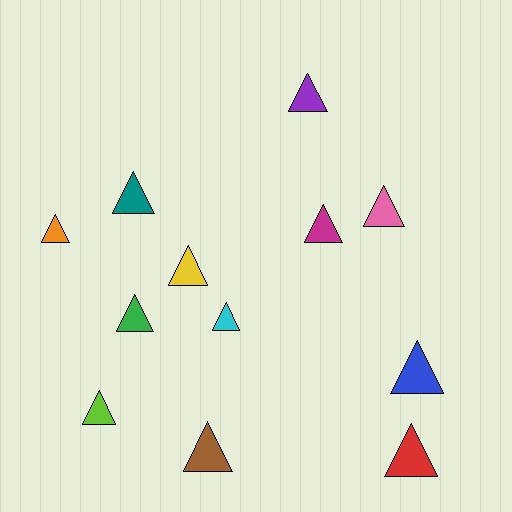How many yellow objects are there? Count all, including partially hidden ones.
There is 1 yellow object.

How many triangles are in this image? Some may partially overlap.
There are 12 triangles.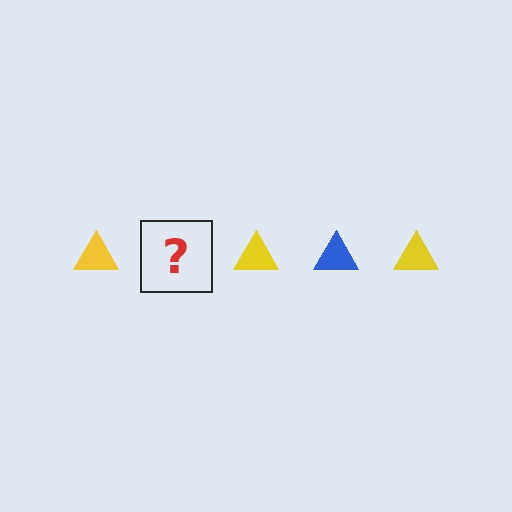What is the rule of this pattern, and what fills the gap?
The rule is that the pattern cycles through yellow, blue triangles. The gap should be filled with a blue triangle.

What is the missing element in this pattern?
The missing element is a blue triangle.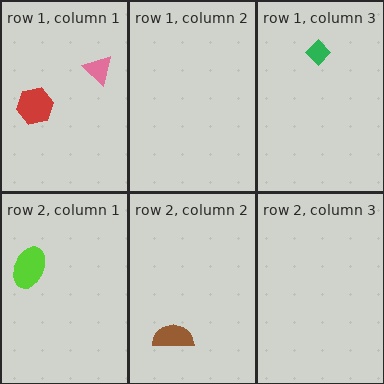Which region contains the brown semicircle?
The row 2, column 2 region.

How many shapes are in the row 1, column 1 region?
2.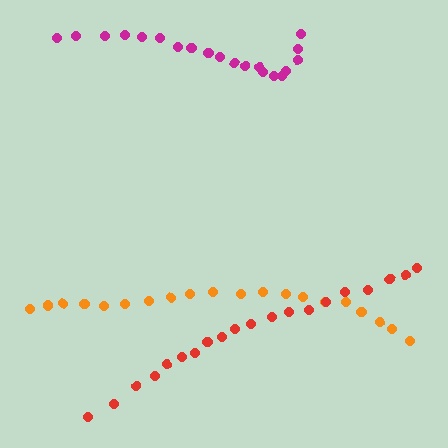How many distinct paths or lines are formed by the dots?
There are 3 distinct paths.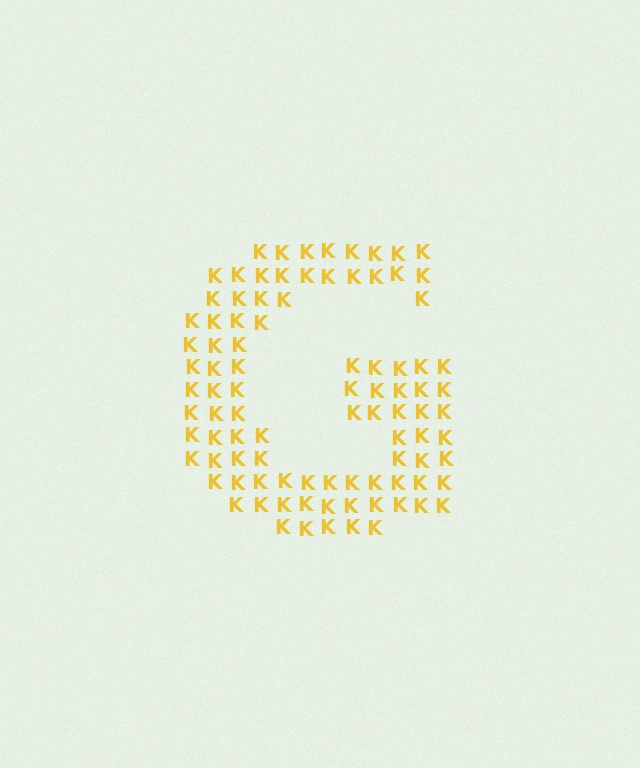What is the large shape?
The large shape is the letter G.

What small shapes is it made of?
It is made of small letter K's.